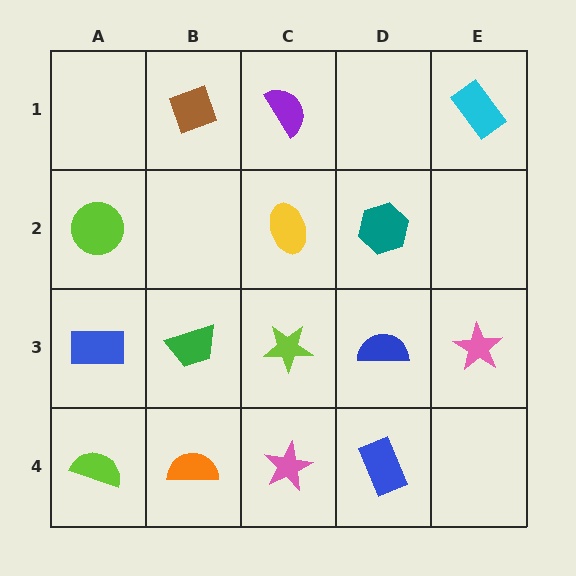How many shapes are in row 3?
5 shapes.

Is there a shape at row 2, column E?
No, that cell is empty.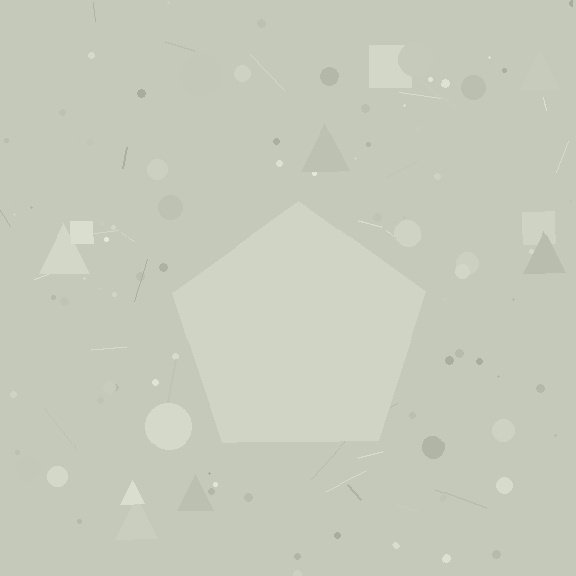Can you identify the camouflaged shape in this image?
The camouflaged shape is a pentagon.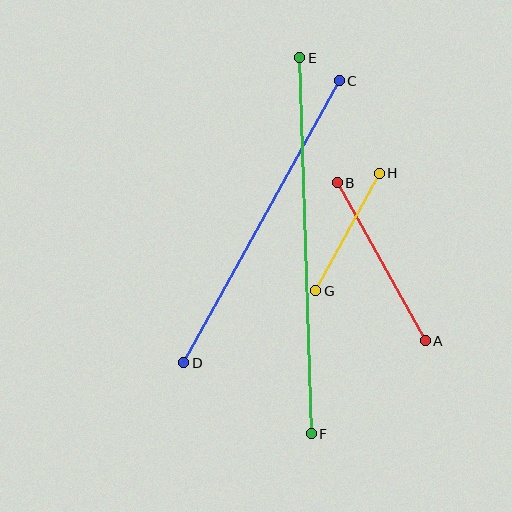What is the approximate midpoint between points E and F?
The midpoint is at approximately (306, 246) pixels.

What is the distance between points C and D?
The distance is approximately 322 pixels.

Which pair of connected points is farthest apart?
Points E and F are farthest apart.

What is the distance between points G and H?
The distance is approximately 134 pixels.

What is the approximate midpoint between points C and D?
The midpoint is at approximately (261, 222) pixels.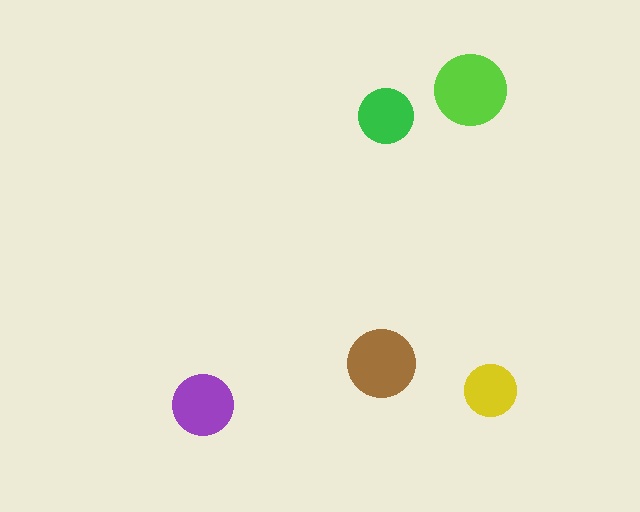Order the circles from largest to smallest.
the lime one, the brown one, the purple one, the green one, the yellow one.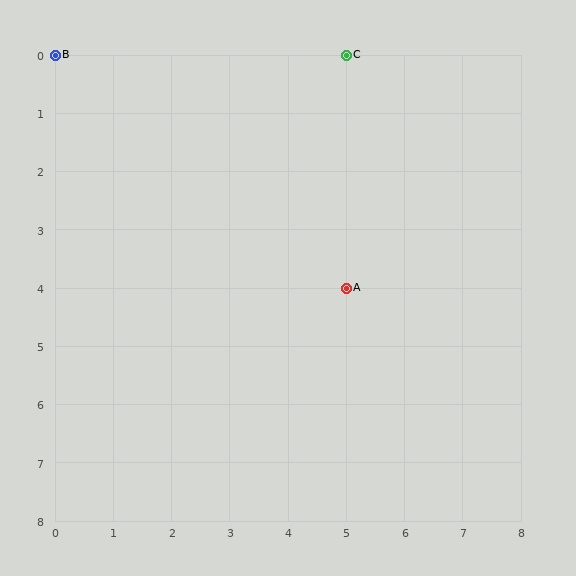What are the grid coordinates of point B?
Point B is at grid coordinates (0, 0).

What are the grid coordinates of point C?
Point C is at grid coordinates (5, 0).